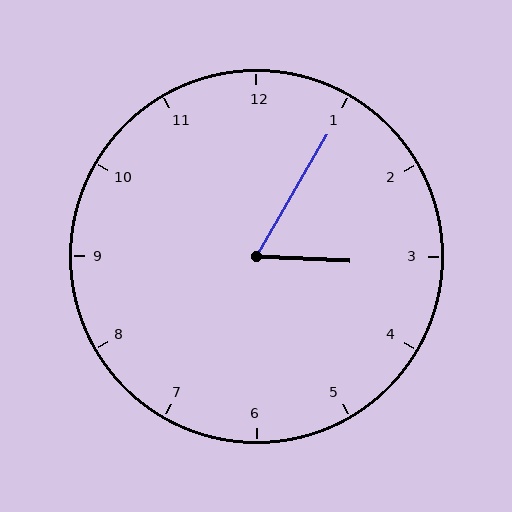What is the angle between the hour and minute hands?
Approximately 62 degrees.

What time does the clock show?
3:05.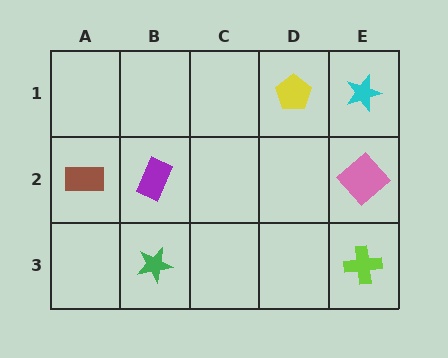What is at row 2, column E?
A pink diamond.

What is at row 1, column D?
A yellow pentagon.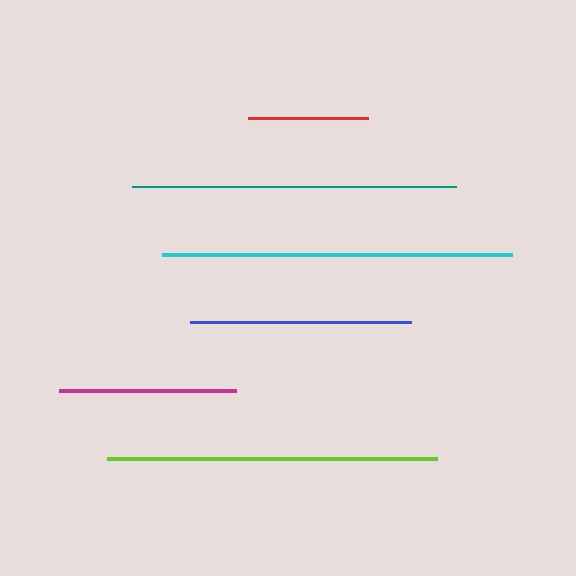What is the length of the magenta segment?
The magenta segment is approximately 177 pixels long.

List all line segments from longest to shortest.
From longest to shortest: cyan, lime, teal, blue, magenta, red.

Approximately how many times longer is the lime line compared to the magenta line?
The lime line is approximately 1.9 times the length of the magenta line.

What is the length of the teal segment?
The teal segment is approximately 324 pixels long.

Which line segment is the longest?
The cyan line is the longest at approximately 350 pixels.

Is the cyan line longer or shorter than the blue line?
The cyan line is longer than the blue line.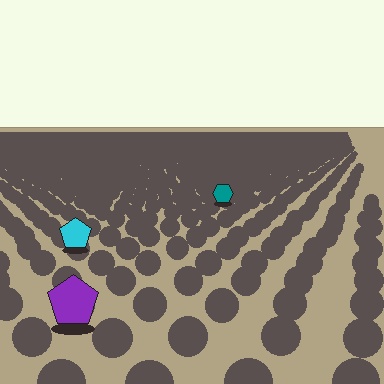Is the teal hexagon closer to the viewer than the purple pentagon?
No. The purple pentagon is closer — you can tell from the texture gradient: the ground texture is coarser near it.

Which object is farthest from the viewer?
The teal hexagon is farthest from the viewer. It appears smaller and the ground texture around it is denser.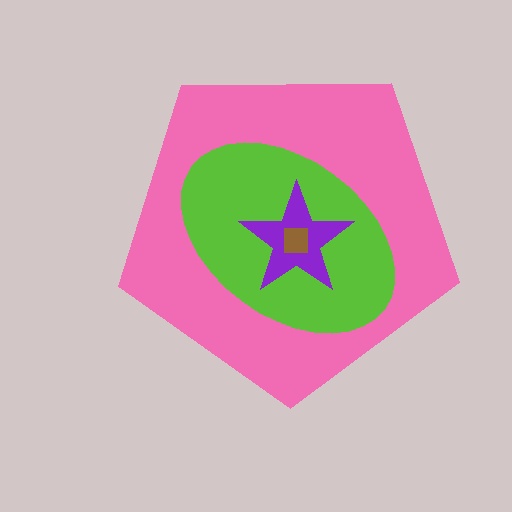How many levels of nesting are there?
4.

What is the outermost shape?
The pink pentagon.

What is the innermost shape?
The brown square.